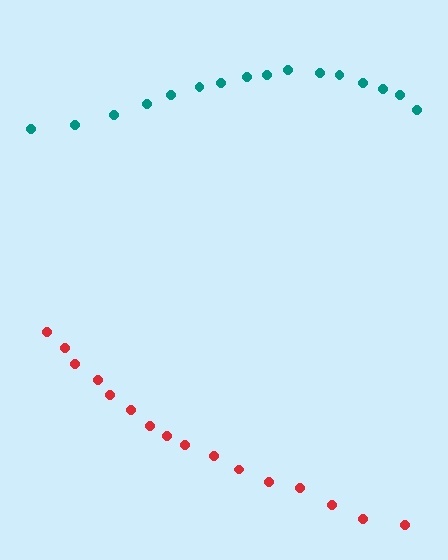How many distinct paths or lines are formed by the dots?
There are 2 distinct paths.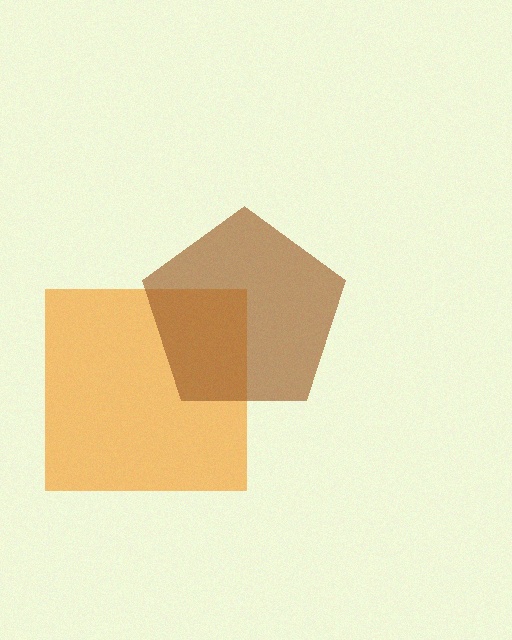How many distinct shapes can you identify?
There are 2 distinct shapes: an orange square, a brown pentagon.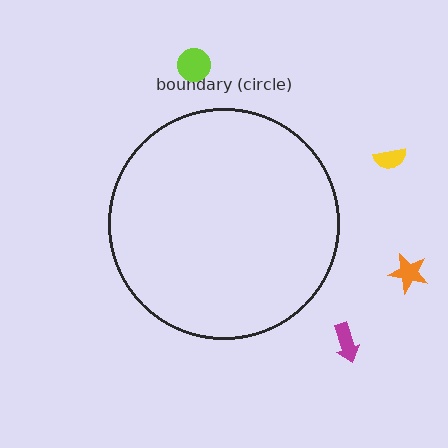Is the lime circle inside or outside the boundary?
Outside.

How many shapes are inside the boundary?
0 inside, 4 outside.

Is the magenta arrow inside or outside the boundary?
Outside.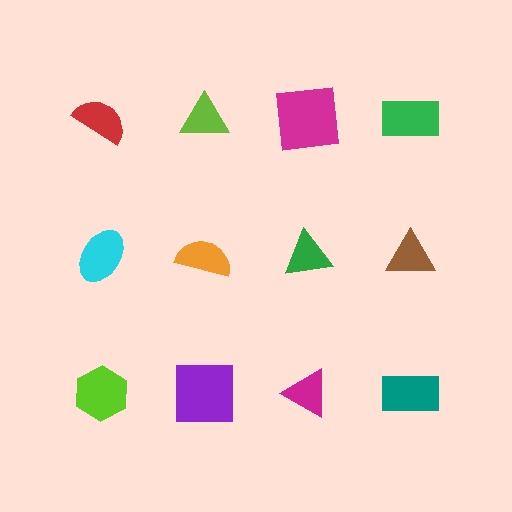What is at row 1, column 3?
A magenta square.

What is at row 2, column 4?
A brown triangle.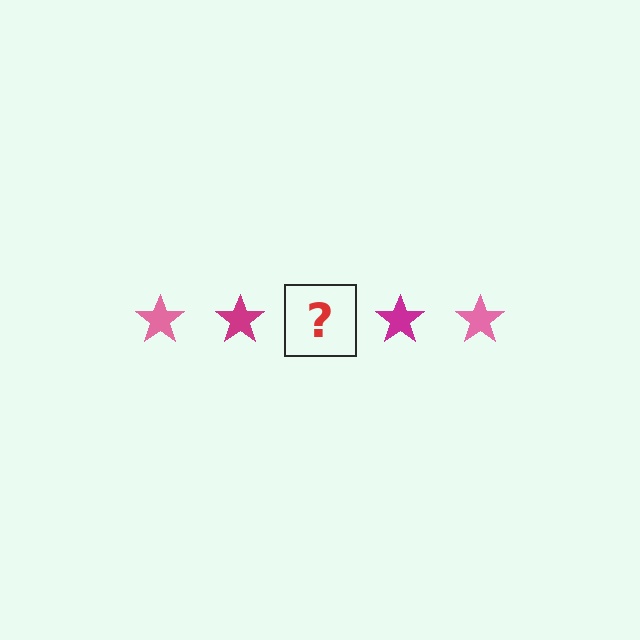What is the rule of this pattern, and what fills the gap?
The rule is that the pattern cycles through pink, magenta stars. The gap should be filled with a pink star.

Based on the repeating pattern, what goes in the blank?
The blank should be a pink star.